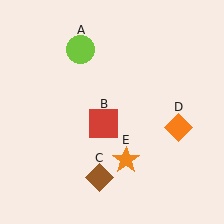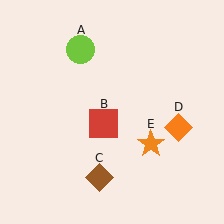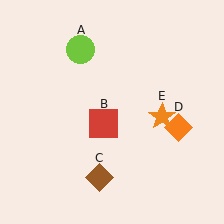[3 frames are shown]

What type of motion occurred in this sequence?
The orange star (object E) rotated counterclockwise around the center of the scene.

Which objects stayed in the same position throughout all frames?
Lime circle (object A) and red square (object B) and brown diamond (object C) and orange diamond (object D) remained stationary.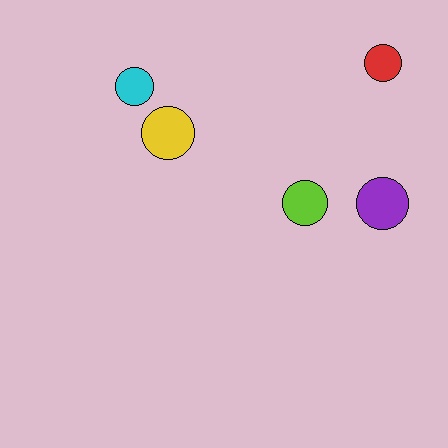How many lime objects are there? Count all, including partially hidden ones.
There is 1 lime object.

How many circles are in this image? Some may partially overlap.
There are 5 circles.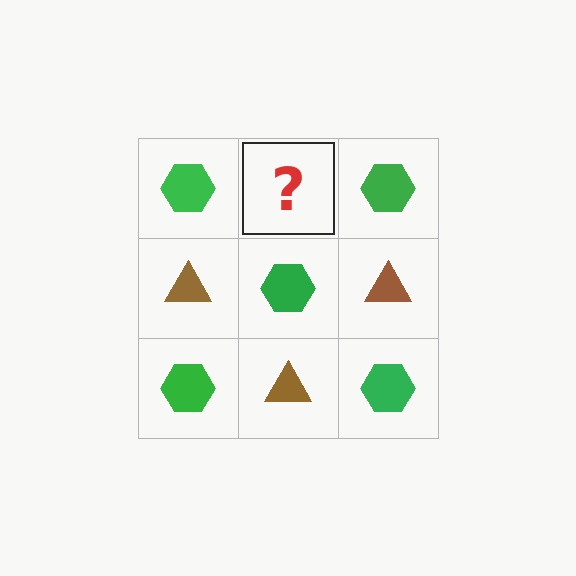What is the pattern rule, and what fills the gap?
The rule is that it alternates green hexagon and brown triangle in a checkerboard pattern. The gap should be filled with a brown triangle.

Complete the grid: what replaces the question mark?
The question mark should be replaced with a brown triangle.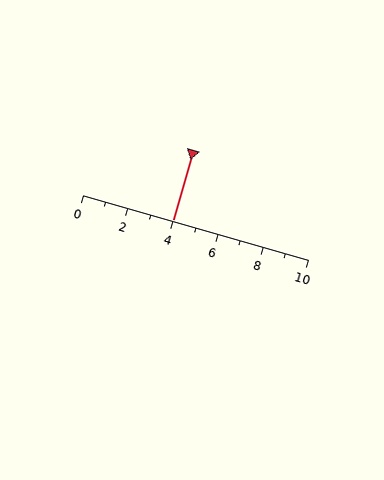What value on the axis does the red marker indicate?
The marker indicates approximately 4.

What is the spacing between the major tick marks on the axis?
The major ticks are spaced 2 apart.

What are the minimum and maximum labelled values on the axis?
The axis runs from 0 to 10.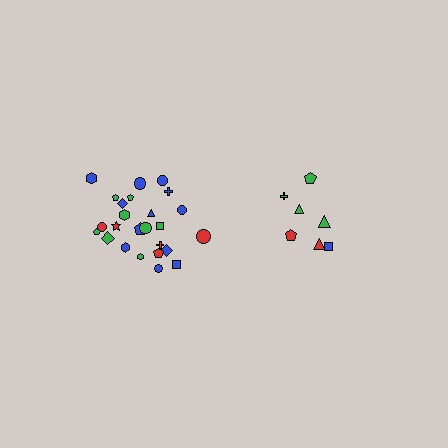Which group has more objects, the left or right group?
The left group.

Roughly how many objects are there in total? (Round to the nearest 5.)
Roughly 30 objects in total.